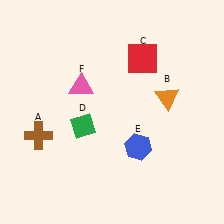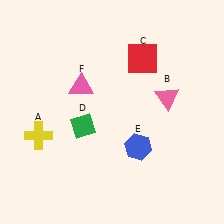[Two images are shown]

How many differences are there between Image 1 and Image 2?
There are 2 differences between the two images.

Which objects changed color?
A changed from brown to yellow. B changed from orange to pink.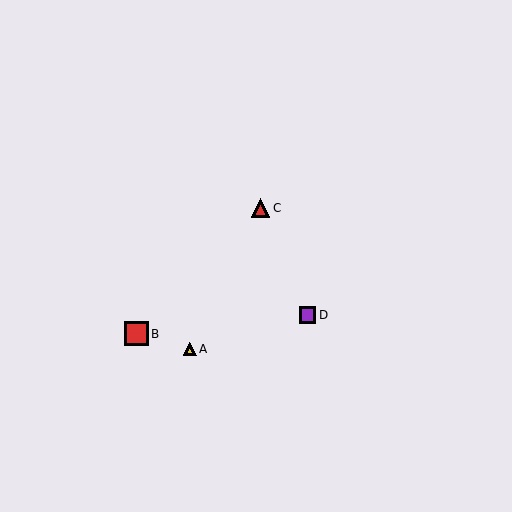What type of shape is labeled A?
Shape A is a yellow triangle.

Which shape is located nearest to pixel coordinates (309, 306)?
The purple square (labeled D) at (308, 315) is nearest to that location.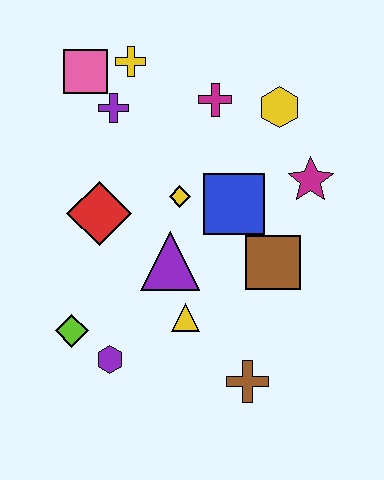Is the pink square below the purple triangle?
No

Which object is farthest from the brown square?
The pink square is farthest from the brown square.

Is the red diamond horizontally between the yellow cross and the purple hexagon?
No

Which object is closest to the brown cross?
The yellow triangle is closest to the brown cross.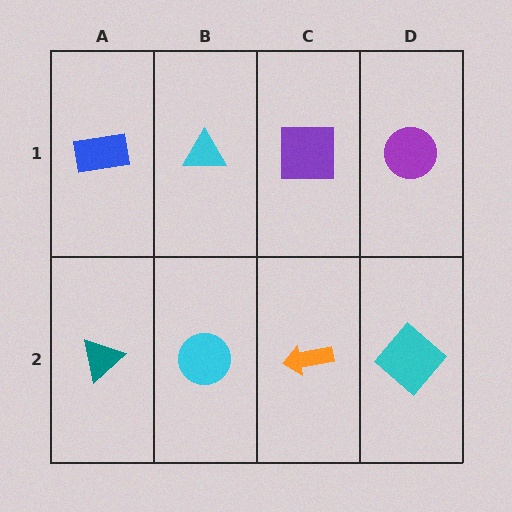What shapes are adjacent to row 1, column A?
A teal triangle (row 2, column A), a cyan triangle (row 1, column B).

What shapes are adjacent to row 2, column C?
A purple square (row 1, column C), a cyan circle (row 2, column B), a cyan diamond (row 2, column D).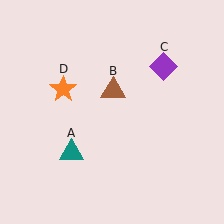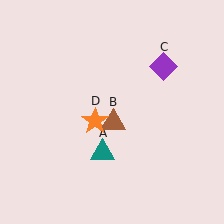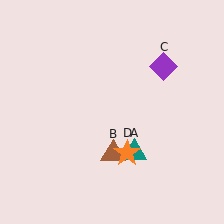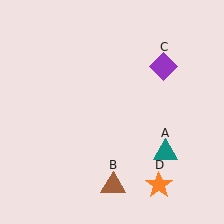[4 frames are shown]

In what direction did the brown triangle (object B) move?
The brown triangle (object B) moved down.